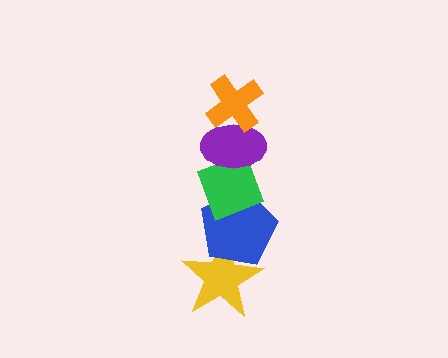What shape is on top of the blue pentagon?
The green diamond is on top of the blue pentagon.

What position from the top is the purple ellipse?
The purple ellipse is 2nd from the top.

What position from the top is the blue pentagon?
The blue pentagon is 4th from the top.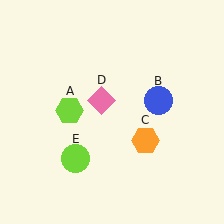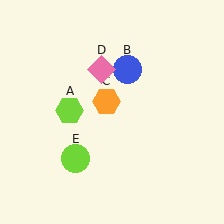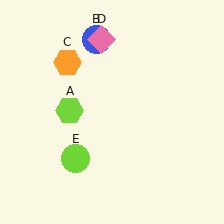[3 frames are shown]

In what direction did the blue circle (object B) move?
The blue circle (object B) moved up and to the left.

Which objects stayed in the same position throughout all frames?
Lime hexagon (object A) and lime circle (object E) remained stationary.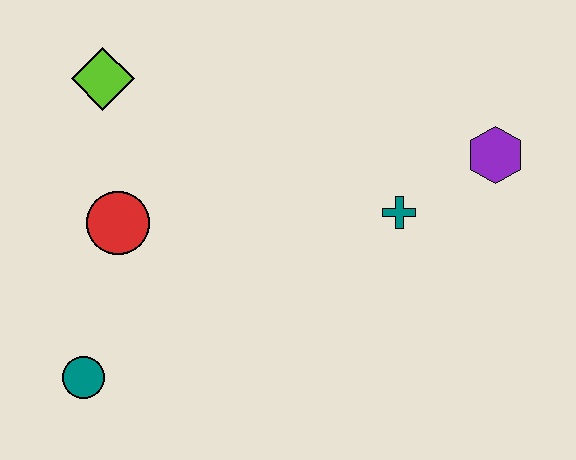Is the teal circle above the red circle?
No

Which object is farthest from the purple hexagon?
The teal circle is farthest from the purple hexagon.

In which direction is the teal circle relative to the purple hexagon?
The teal circle is to the left of the purple hexagon.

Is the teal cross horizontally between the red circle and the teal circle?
No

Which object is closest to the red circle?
The lime diamond is closest to the red circle.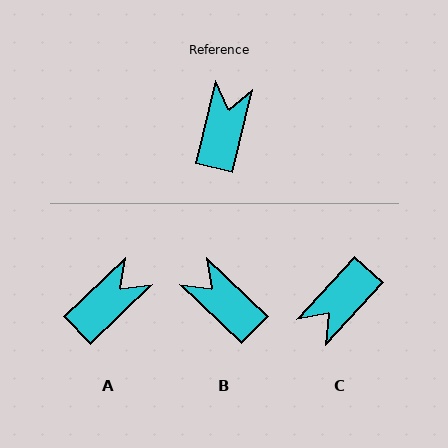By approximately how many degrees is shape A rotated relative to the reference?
Approximately 32 degrees clockwise.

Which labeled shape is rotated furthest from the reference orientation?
C, about 151 degrees away.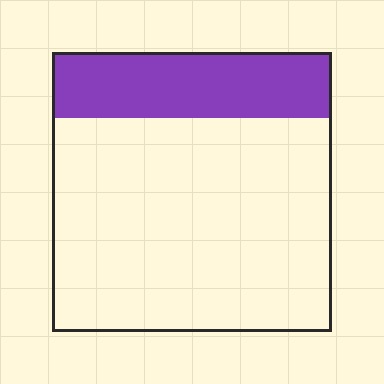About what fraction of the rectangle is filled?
About one quarter (1/4).